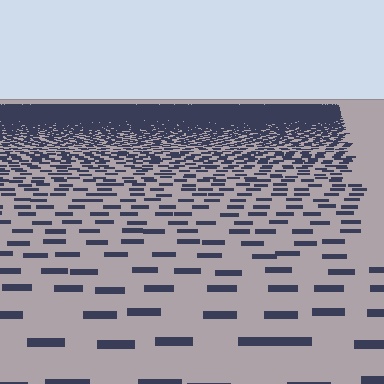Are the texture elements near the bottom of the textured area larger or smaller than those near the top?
Larger. Near the bottom, elements are closer to the viewer and appear at a bigger on-screen size.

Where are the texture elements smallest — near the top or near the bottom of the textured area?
Near the top.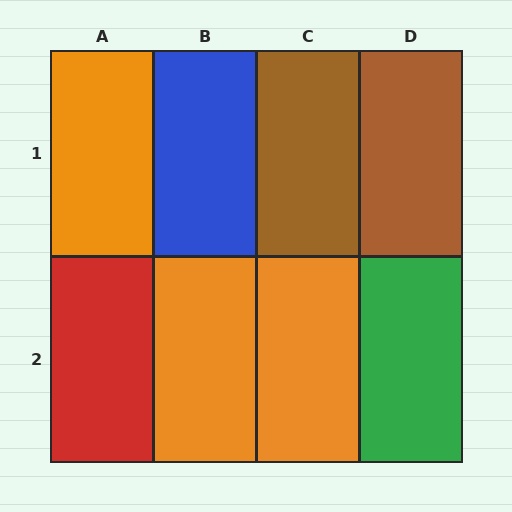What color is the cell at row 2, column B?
Orange.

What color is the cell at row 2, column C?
Orange.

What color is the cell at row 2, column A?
Red.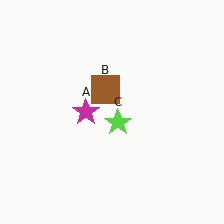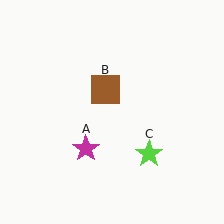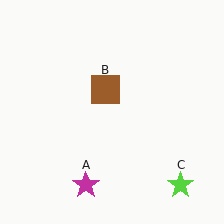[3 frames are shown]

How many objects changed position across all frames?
2 objects changed position: magenta star (object A), lime star (object C).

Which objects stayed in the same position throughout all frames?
Brown square (object B) remained stationary.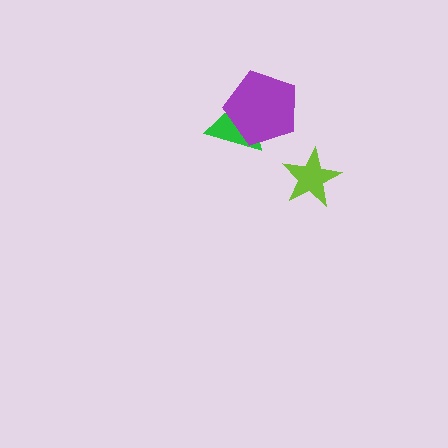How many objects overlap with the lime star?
0 objects overlap with the lime star.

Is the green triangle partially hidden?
Yes, it is partially covered by another shape.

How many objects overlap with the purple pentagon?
1 object overlaps with the purple pentagon.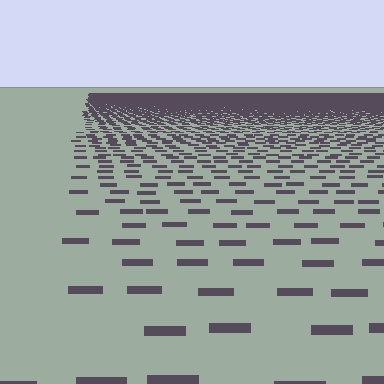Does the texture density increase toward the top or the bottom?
Density increases toward the top.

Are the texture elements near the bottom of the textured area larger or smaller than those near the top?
Larger. Near the bottom, elements are closer to the viewer and appear at a bigger on-screen size.